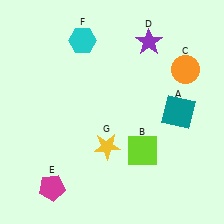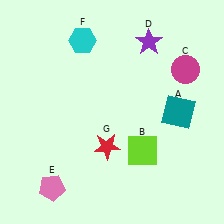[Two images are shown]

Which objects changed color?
C changed from orange to magenta. E changed from magenta to pink. G changed from yellow to red.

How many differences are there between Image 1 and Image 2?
There are 3 differences between the two images.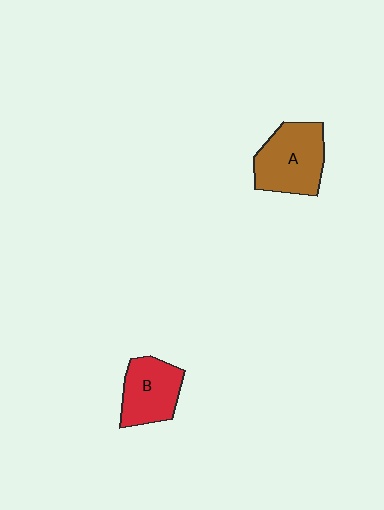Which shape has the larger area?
Shape A (brown).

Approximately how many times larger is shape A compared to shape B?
Approximately 1.2 times.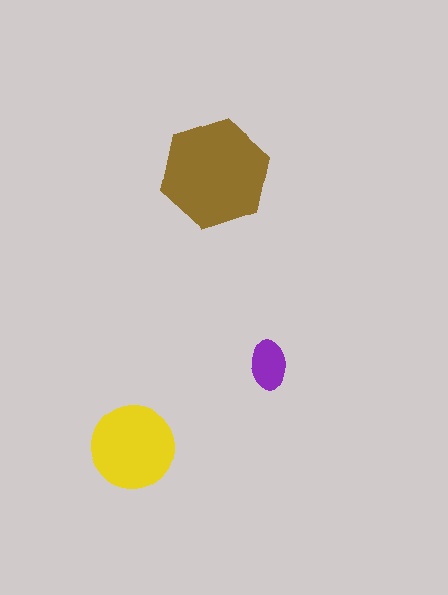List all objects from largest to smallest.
The brown hexagon, the yellow circle, the purple ellipse.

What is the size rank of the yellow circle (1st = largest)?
2nd.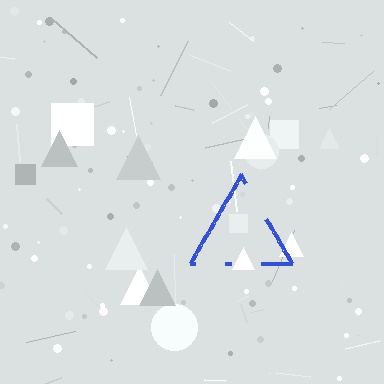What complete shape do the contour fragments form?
The contour fragments form a triangle.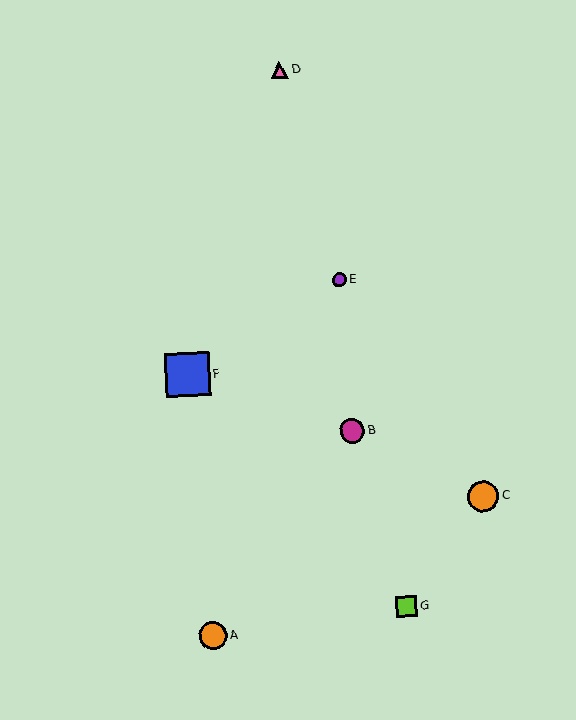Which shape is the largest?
The blue square (labeled F) is the largest.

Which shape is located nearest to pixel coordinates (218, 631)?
The orange circle (labeled A) at (213, 636) is nearest to that location.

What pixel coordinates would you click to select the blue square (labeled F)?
Click at (187, 375) to select the blue square F.